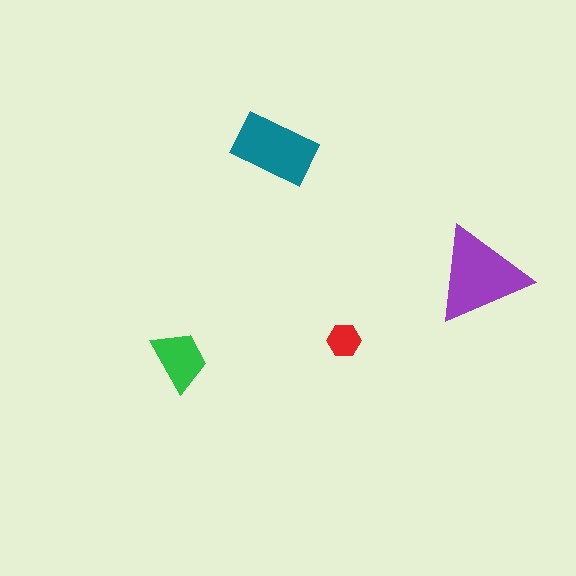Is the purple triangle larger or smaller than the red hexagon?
Larger.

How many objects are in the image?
There are 4 objects in the image.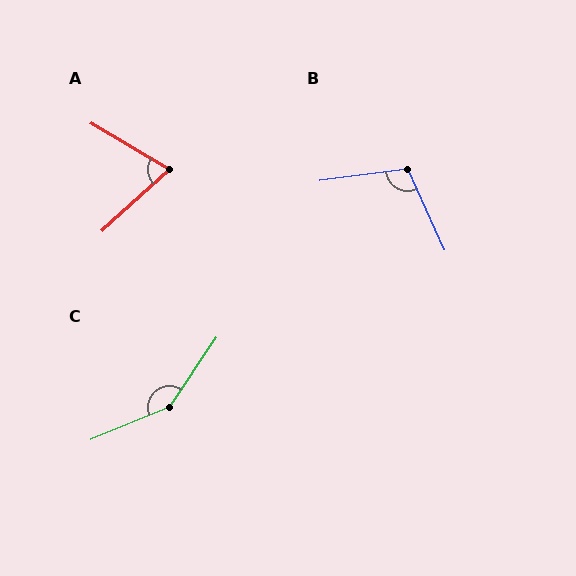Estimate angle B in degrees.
Approximately 107 degrees.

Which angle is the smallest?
A, at approximately 73 degrees.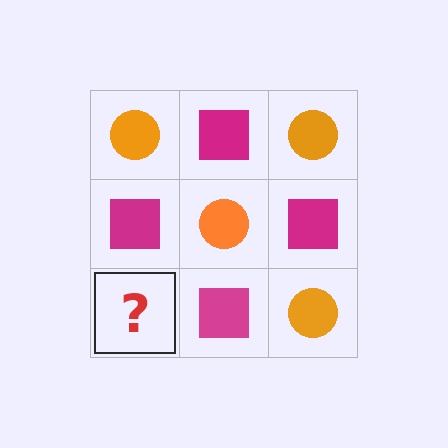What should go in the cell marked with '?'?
The missing cell should contain an orange circle.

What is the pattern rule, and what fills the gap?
The rule is that it alternates orange circle and magenta square in a checkerboard pattern. The gap should be filled with an orange circle.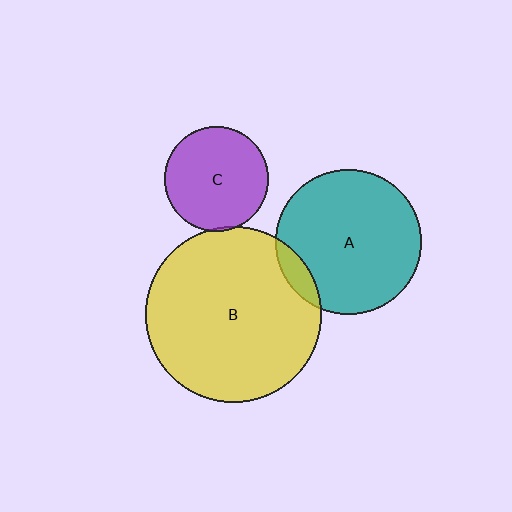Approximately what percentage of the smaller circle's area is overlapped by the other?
Approximately 10%.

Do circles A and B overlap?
Yes.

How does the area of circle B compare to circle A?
Approximately 1.5 times.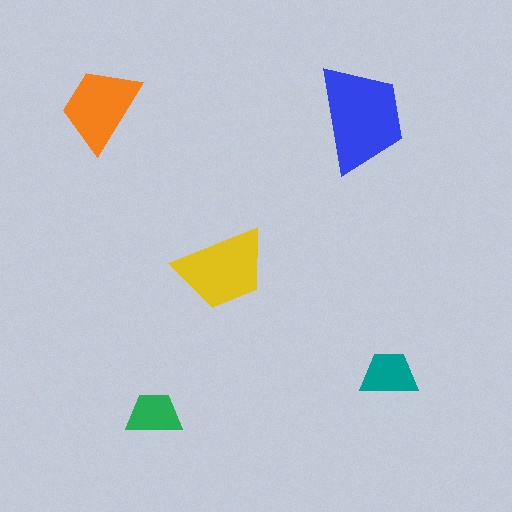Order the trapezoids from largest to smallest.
the blue one, the yellow one, the orange one, the teal one, the green one.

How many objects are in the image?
There are 5 objects in the image.